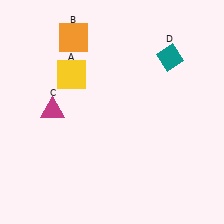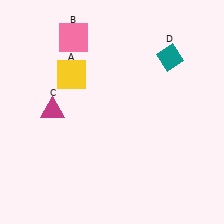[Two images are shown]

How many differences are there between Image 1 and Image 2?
There is 1 difference between the two images.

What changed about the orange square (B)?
In Image 1, B is orange. In Image 2, it changed to pink.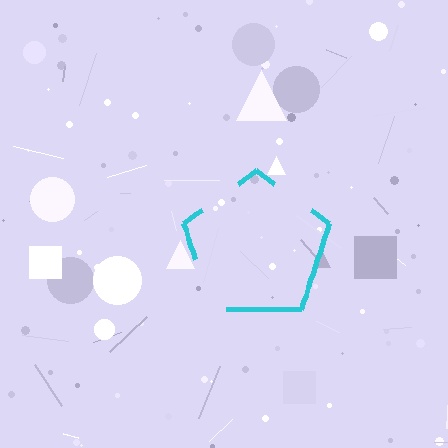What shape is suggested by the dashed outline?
The dashed outline suggests a pentagon.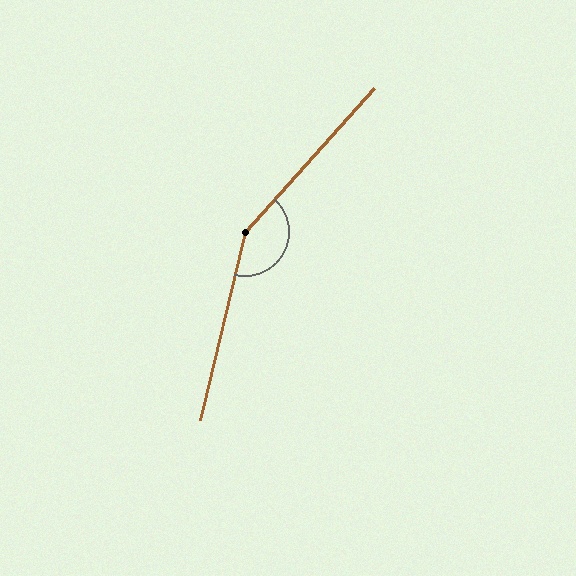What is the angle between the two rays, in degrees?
Approximately 151 degrees.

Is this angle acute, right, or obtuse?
It is obtuse.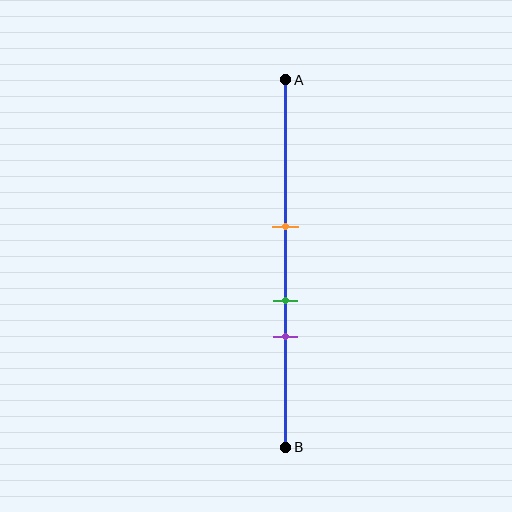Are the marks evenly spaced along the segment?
Yes, the marks are approximately evenly spaced.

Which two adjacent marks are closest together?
The green and purple marks are the closest adjacent pair.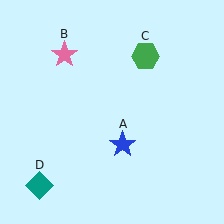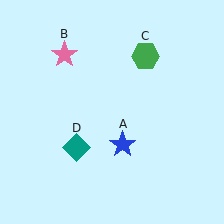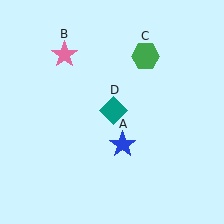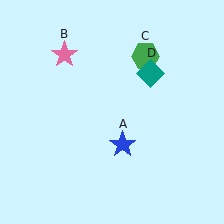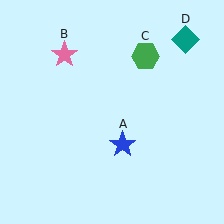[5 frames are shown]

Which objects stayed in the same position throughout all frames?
Blue star (object A) and pink star (object B) and green hexagon (object C) remained stationary.